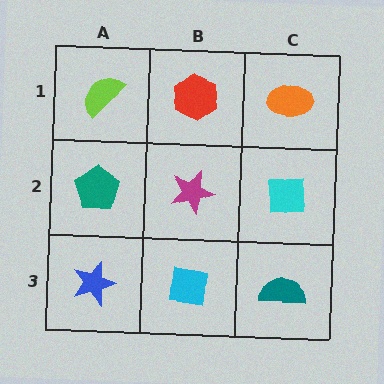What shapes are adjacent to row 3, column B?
A magenta star (row 2, column B), a blue star (row 3, column A), a teal semicircle (row 3, column C).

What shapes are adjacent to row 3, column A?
A teal pentagon (row 2, column A), a cyan square (row 3, column B).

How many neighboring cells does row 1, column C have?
2.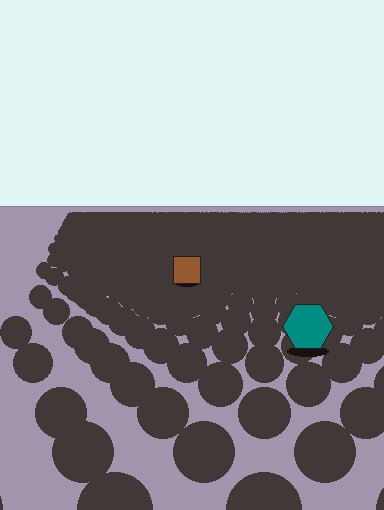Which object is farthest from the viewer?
The brown square is farthest from the viewer. It appears smaller and the ground texture around it is denser.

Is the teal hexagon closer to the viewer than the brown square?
Yes. The teal hexagon is closer — you can tell from the texture gradient: the ground texture is coarser near it.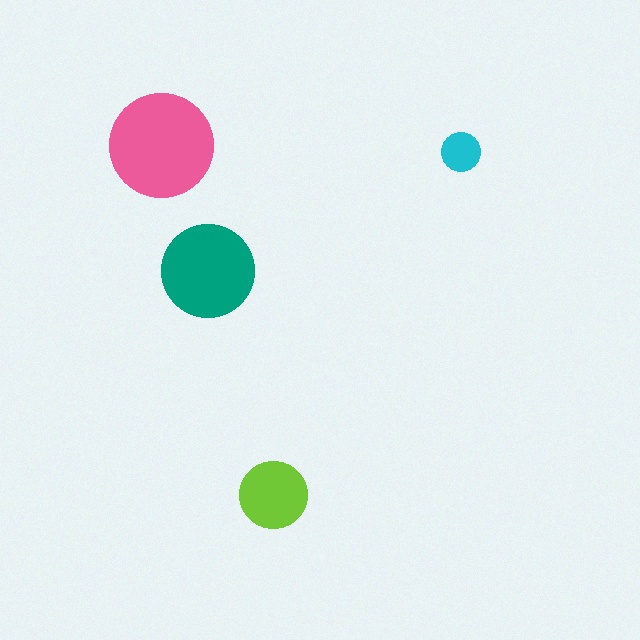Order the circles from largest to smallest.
the pink one, the teal one, the lime one, the cyan one.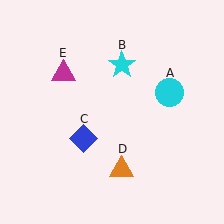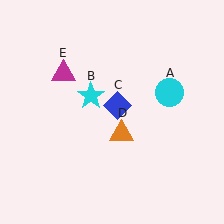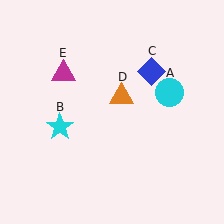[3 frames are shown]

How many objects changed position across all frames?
3 objects changed position: cyan star (object B), blue diamond (object C), orange triangle (object D).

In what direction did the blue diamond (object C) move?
The blue diamond (object C) moved up and to the right.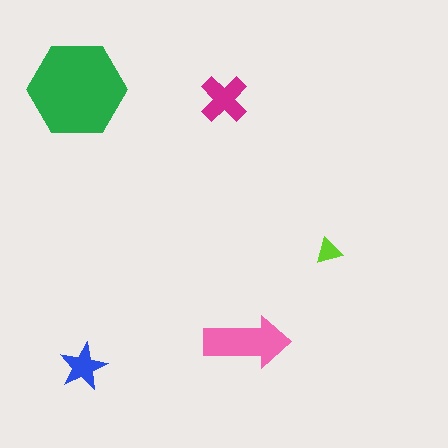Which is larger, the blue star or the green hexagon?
The green hexagon.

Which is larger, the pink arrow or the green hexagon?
The green hexagon.